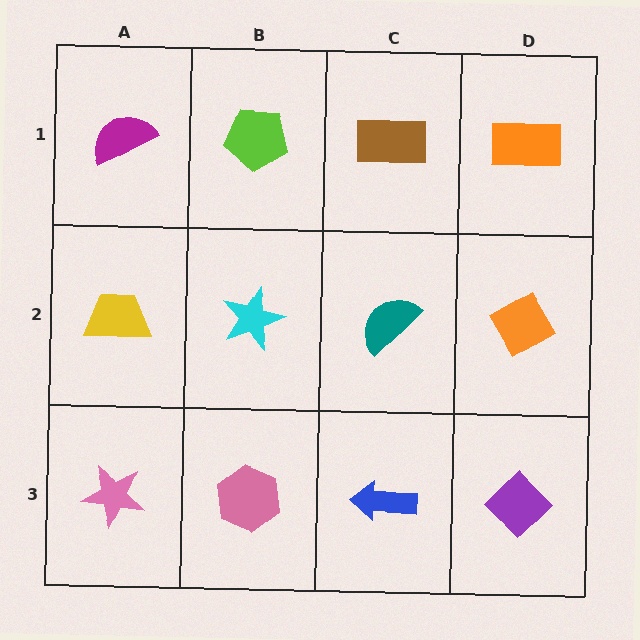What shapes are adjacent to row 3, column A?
A yellow trapezoid (row 2, column A), a pink hexagon (row 3, column B).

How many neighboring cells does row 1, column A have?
2.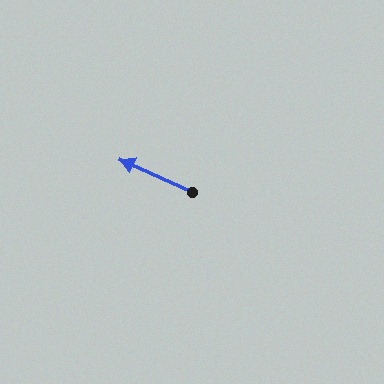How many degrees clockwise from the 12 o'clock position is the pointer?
Approximately 295 degrees.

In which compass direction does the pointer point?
Northwest.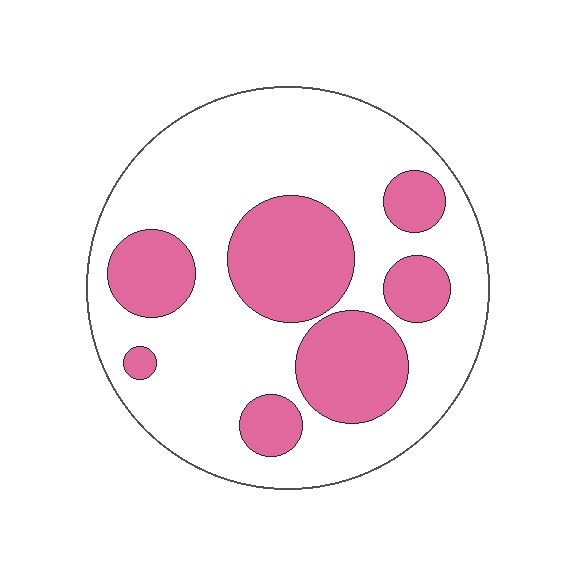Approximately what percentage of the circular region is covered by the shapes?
Approximately 30%.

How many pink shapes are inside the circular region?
7.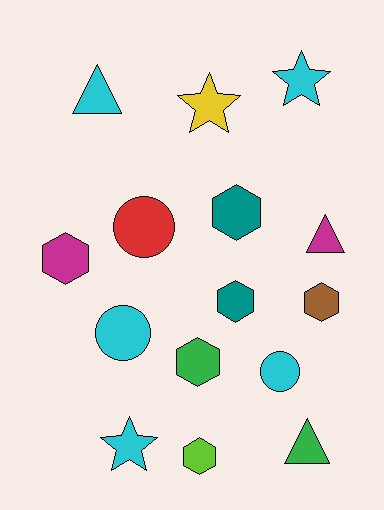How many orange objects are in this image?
There are no orange objects.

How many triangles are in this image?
There are 3 triangles.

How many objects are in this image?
There are 15 objects.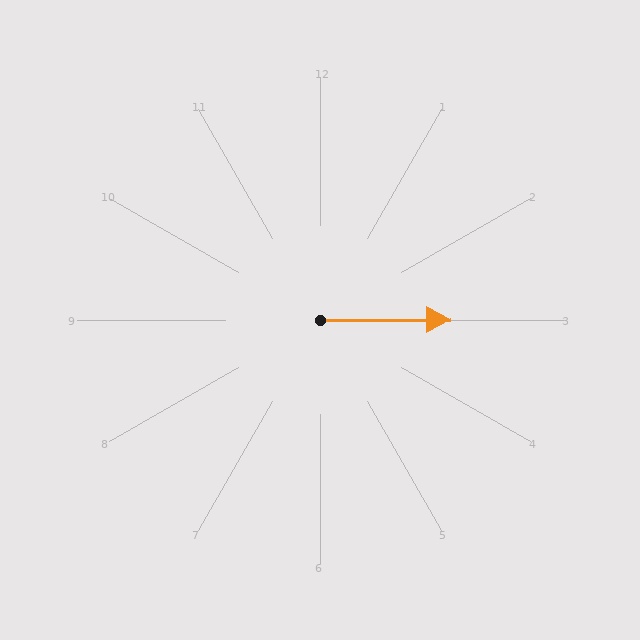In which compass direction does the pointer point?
East.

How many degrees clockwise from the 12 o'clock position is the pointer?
Approximately 90 degrees.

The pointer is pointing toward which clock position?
Roughly 3 o'clock.